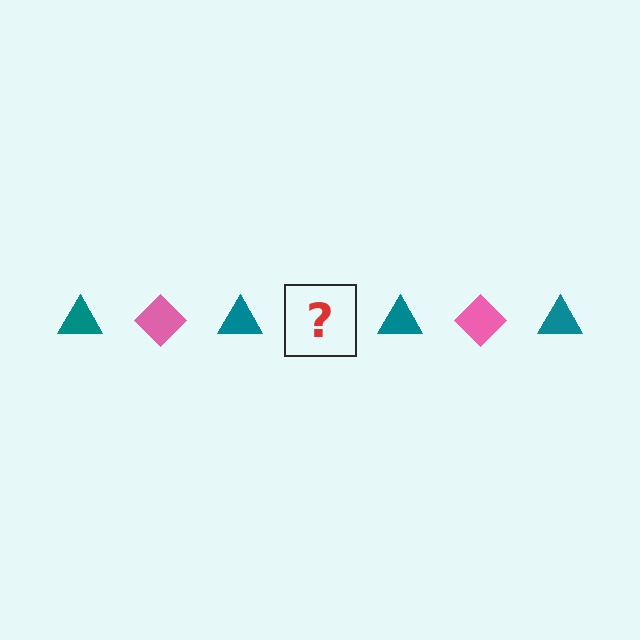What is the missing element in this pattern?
The missing element is a pink diamond.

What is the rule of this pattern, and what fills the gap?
The rule is that the pattern alternates between teal triangle and pink diamond. The gap should be filled with a pink diamond.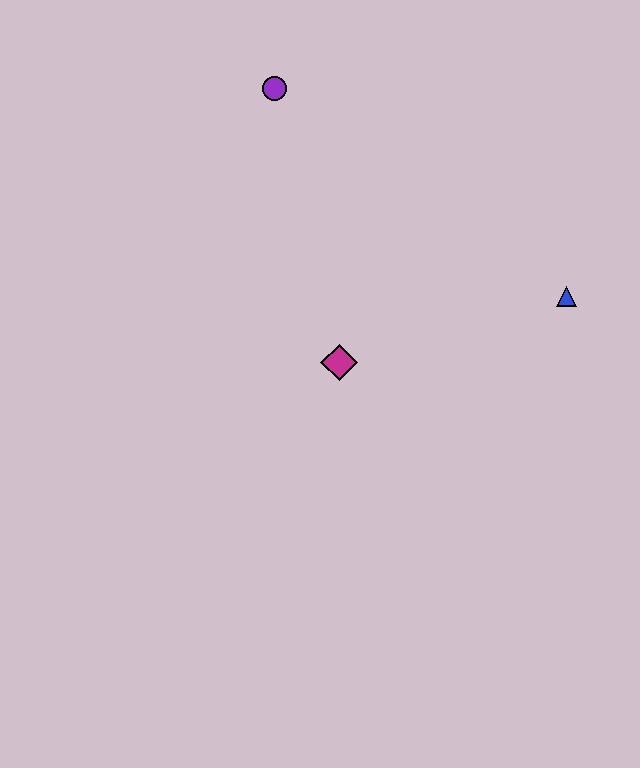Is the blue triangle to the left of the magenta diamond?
No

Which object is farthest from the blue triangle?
The purple circle is farthest from the blue triangle.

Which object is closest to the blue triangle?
The magenta diamond is closest to the blue triangle.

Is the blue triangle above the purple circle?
No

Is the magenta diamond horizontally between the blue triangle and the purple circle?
Yes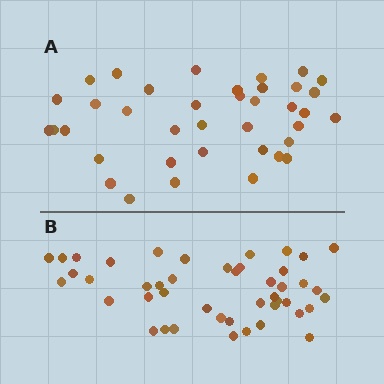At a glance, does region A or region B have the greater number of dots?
Region B (the bottom region) has more dots.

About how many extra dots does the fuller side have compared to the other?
Region B has roughly 8 or so more dots than region A.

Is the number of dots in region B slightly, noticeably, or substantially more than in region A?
Region B has only slightly more — the two regions are fairly close. The ratio is roughly 1.2 to 1.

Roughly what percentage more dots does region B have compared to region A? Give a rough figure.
About 20% more.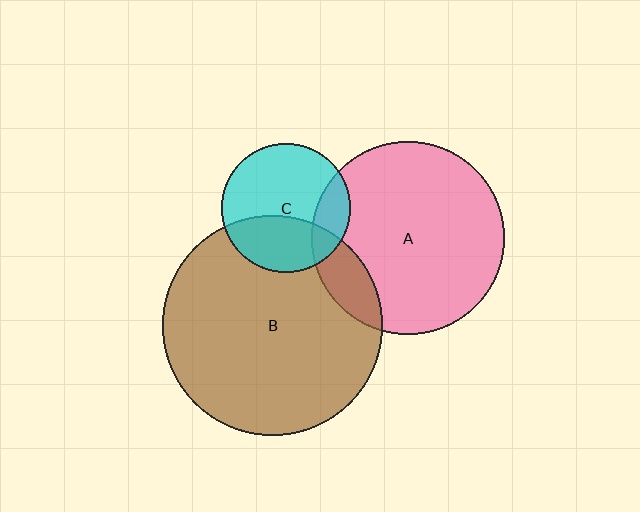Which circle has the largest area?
Circle B (brown).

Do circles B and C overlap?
Yes.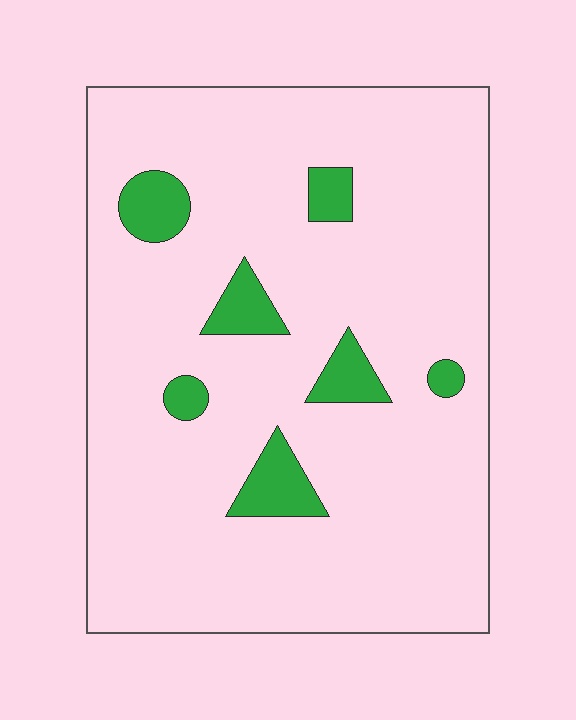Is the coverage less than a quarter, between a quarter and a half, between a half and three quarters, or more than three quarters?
Less than a quarter.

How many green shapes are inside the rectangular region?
7.